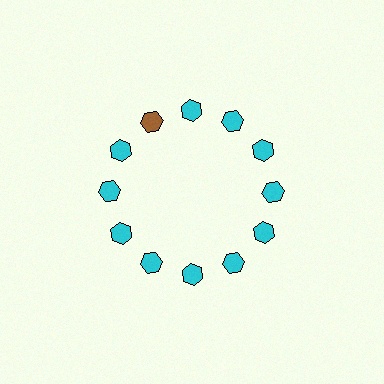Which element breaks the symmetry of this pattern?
The brown hexagon at roughly the 11 o'clock position breaks the symmetry. All other shapes are cyan hexagons.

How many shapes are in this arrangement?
There are 12 shapes arranged in a ring pattern.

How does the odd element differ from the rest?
It has a different color: brown instead of cyan.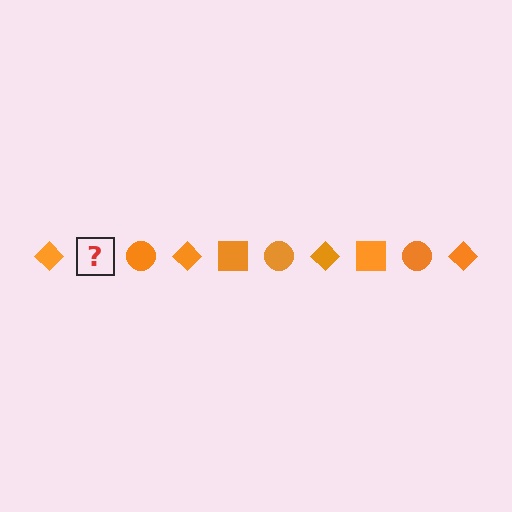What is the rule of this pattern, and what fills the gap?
The rule is that the pattern cycles through diamond, square, circle shapes in orange. The gap should be filled with an orange square.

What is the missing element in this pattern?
The missing element is an orange square.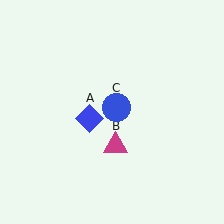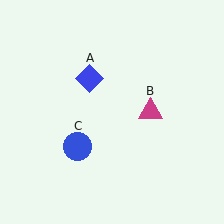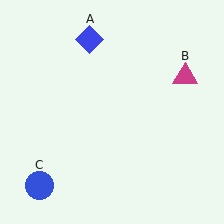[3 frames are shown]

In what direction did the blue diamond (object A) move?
The blue diamond (object A) moved up.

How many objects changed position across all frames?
3 objects changed position: blue diamond (object A), magenta triangle (object B), blue circle (object C).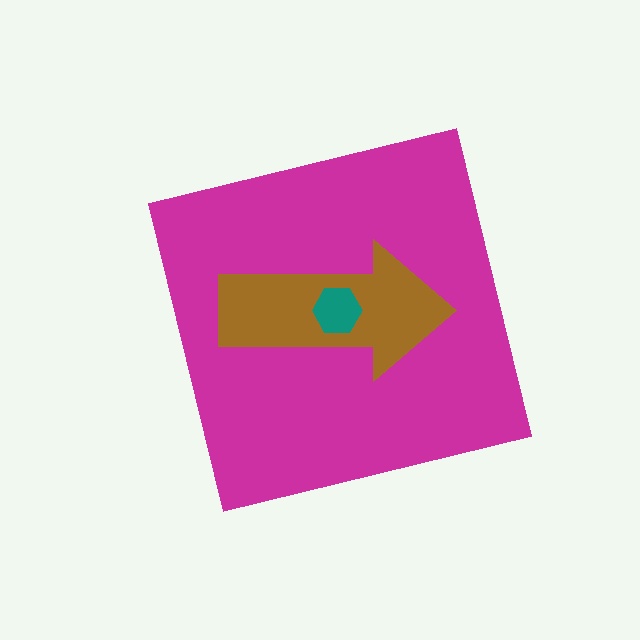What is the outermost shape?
The magenta square.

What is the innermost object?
The teal hexagon.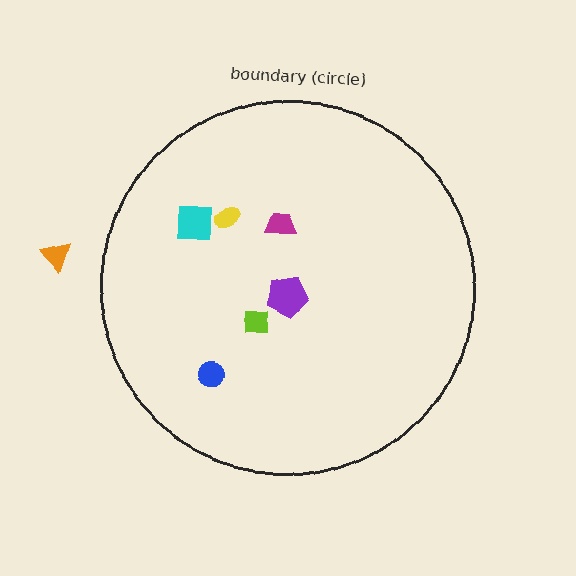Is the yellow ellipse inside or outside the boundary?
Inside.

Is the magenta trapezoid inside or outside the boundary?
Inside.